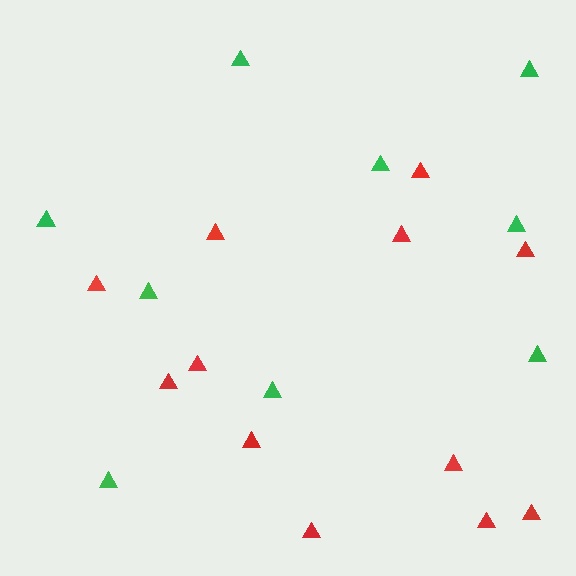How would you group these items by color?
There are 2 groups: one group of red triangles (12) and one group of green triangles (9).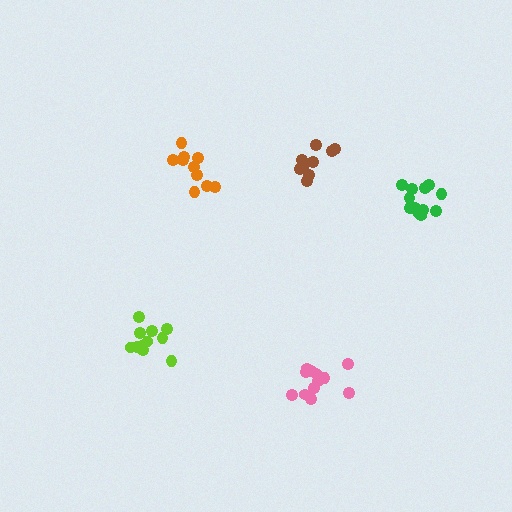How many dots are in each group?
Group 1: 10 dots, Group 2: 12 dots, Group 3: 12 dots, Group 4: 11 dots, Group 5: 9 dots (54 total).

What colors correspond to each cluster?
The clusters are colored: orange, pink, green, lime, brown.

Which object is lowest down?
The pink cluster is bottommost.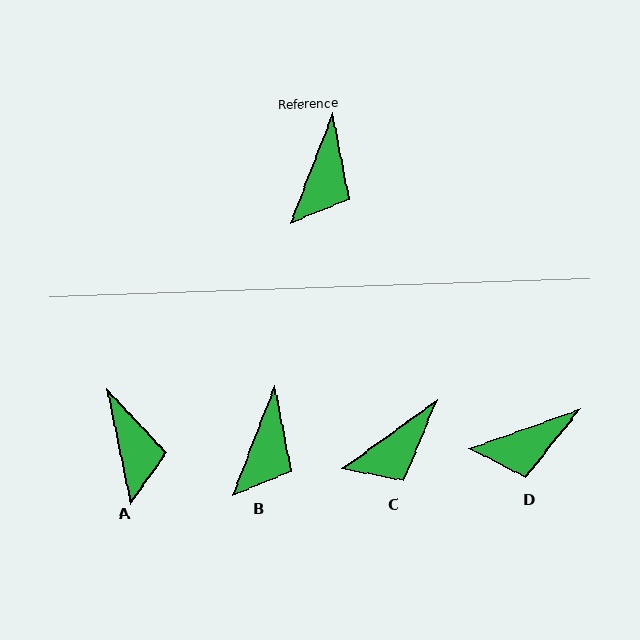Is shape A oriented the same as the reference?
No, it is off by about 33 degrees.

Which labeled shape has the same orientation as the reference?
B.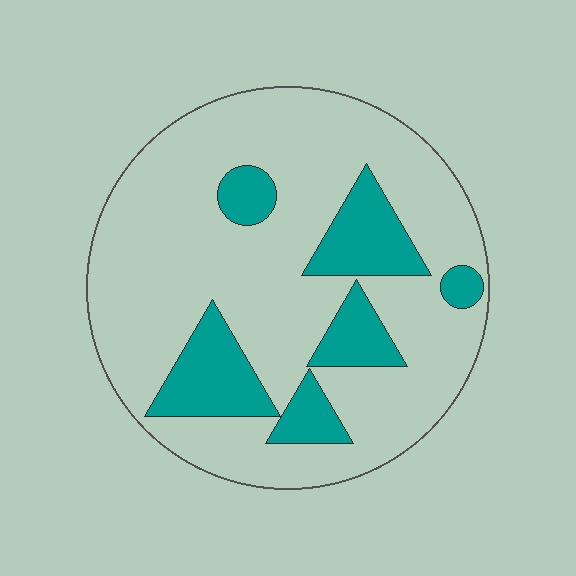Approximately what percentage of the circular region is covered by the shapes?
Approximately 20%.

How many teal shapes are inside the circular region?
6.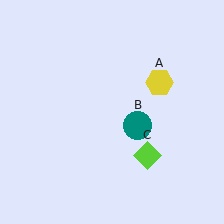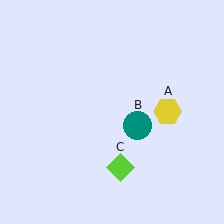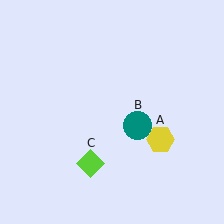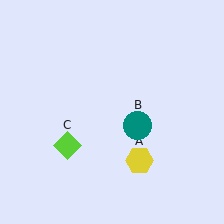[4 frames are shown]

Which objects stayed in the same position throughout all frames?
Teal circle (object B) remained stationary.